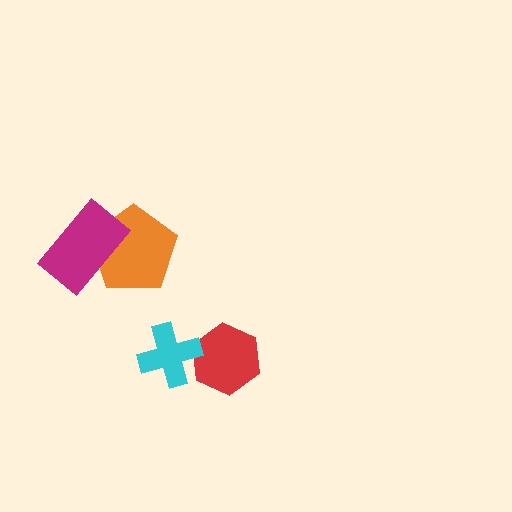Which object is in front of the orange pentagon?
The magenta rectangle is in front of the orange pentagon.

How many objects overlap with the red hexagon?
1 object overlaps with the red hexagon.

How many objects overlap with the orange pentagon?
1 object overlaps with the orange pentagon.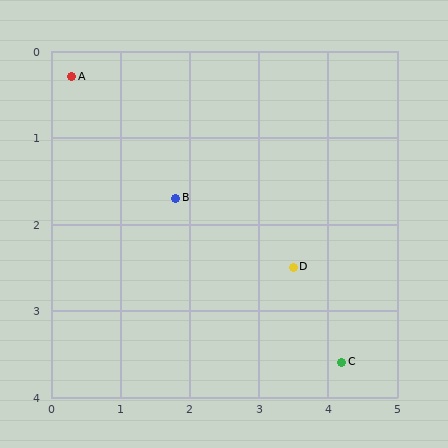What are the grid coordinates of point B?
Point B is at approximately (1.8, 1.7).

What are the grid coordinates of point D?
Point D is at approximately (3.5, 2.5).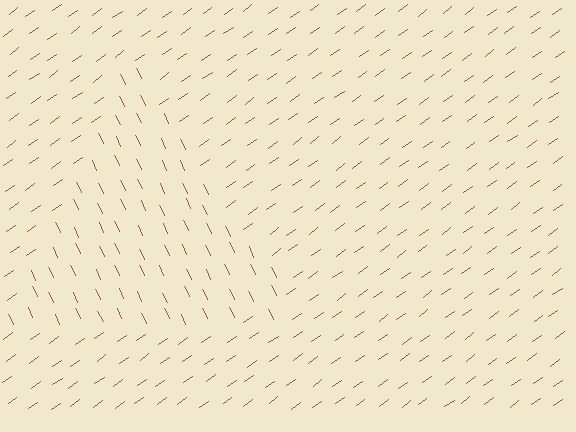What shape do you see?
I see a triangle.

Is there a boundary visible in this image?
Yes, there is a texture boundary formed by a change in line orientation.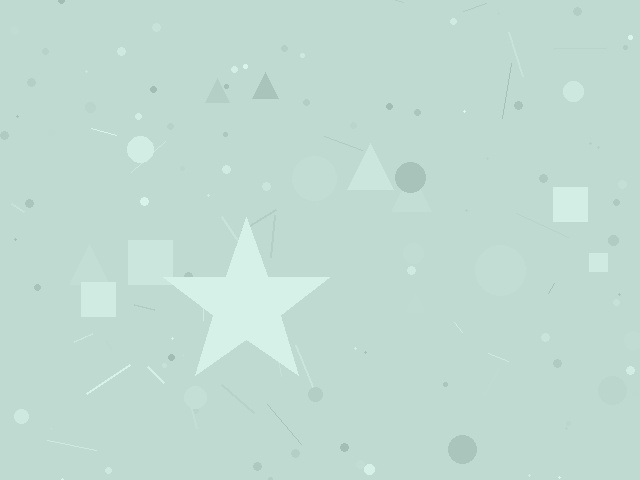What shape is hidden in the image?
A star is hidden in the image.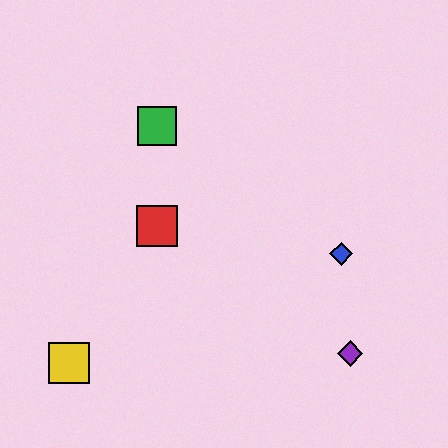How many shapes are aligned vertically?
2 shapes (the red square, the green square) are aligned vertically.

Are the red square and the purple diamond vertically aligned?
No, the red square is at x≈157 and the purple diamond is at x≈350.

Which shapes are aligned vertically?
The red square, the green square are aligned vertically.